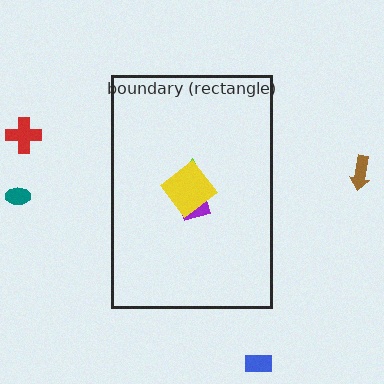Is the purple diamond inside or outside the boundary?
Inside.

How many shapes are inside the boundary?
3 inside, 4 outside.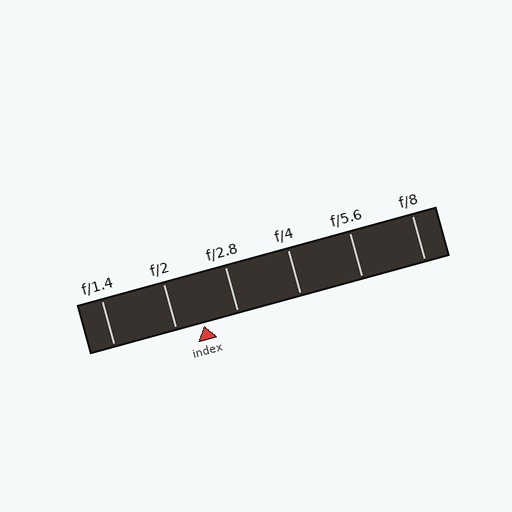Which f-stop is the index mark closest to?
The index mark is closest to f/2.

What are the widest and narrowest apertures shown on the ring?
The widest aperture shown is f/1.4 and the narrowest is f/8.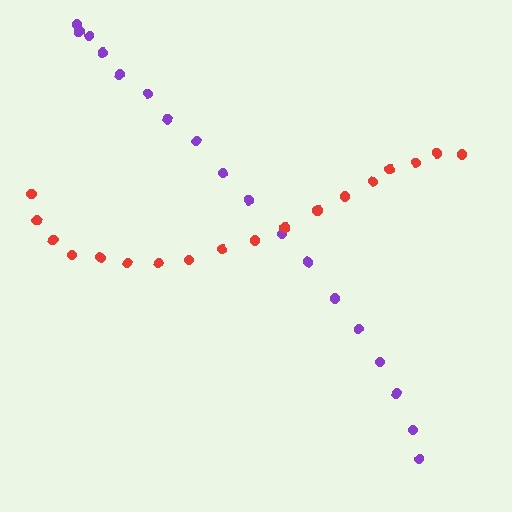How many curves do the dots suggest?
There are 2 distinct paths.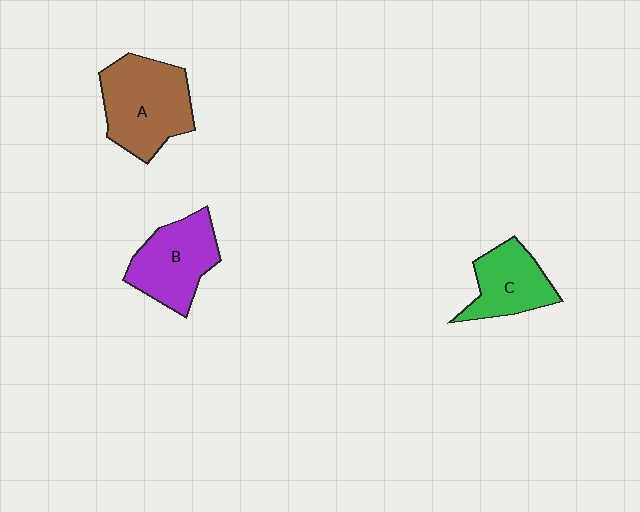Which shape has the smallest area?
Shape C (green).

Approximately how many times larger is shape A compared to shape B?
Approximately 1.2 times.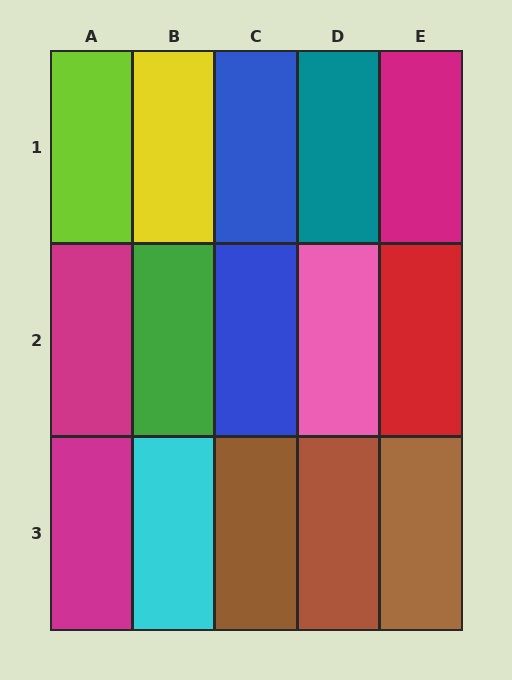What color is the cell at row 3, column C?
Brown.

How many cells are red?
1 cell is red.